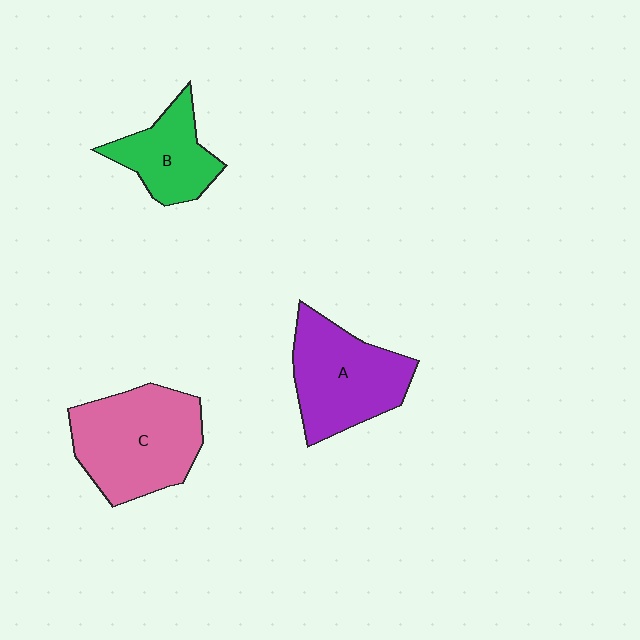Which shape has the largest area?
Shape C (pink).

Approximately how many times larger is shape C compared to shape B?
Approximately 1.7 times.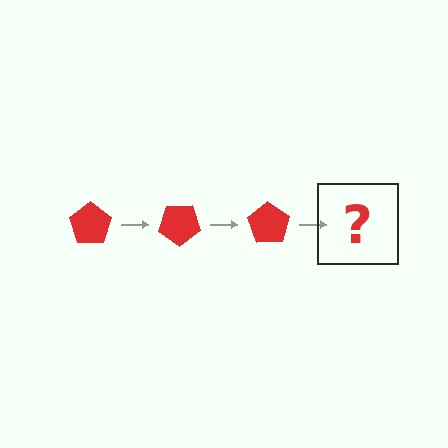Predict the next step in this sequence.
The next step is a red pentagon rotated 105 degrees.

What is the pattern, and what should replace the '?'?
The pattern is that the pentagon rotates 35 degrees each step. The '?' should be a red pentagon rotated 105 degrees.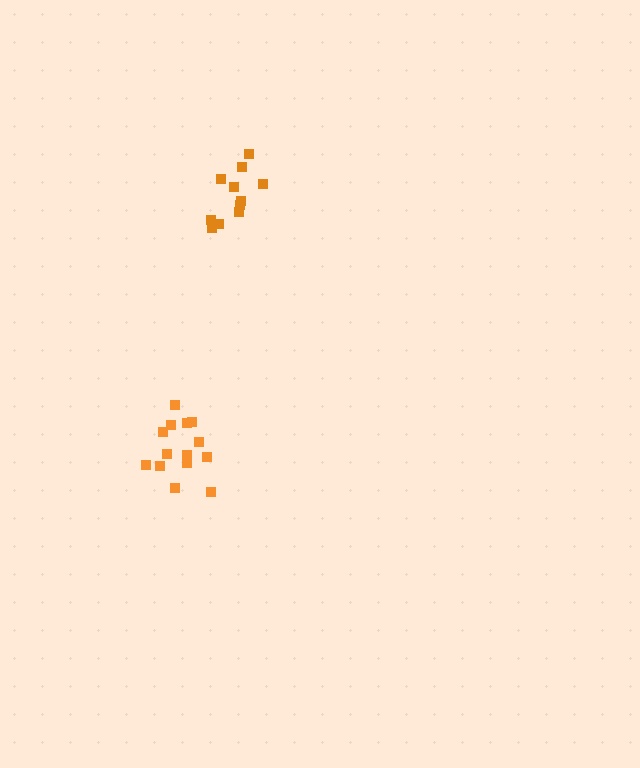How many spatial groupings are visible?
There are 2 spatial groupings.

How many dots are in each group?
Group 1: 14 dots, Group 2: 11 dots (25 total).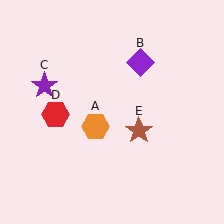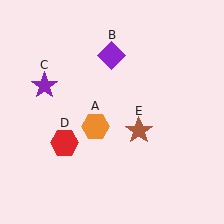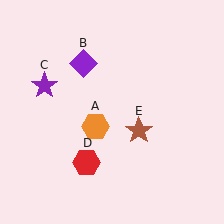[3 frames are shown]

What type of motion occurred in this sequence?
The purple diamond (object B), red hexagon (object D) rotated counterclockwise around the center of the scene.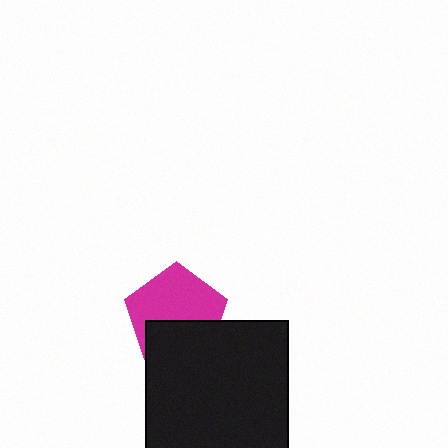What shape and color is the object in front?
The object in front is a black rectangle.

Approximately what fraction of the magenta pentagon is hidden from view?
Roughly 39% of the magenta pentagon is hidden behind the black rectangle.